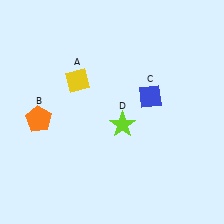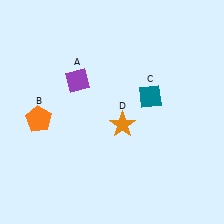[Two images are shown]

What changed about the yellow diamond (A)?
In Image 1, A is yellow. In Image 2, it changed to purple.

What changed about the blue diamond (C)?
In Image 1, C is blue. In Image 2, it changed to teal.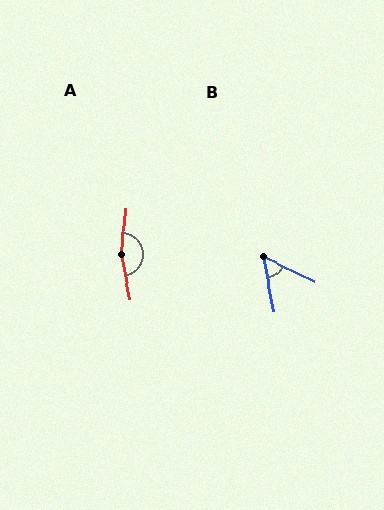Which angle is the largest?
A, at approximately 165 degrees.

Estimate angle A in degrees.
Approximately 165 degrees.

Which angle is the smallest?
B, at approximately 52 degrees.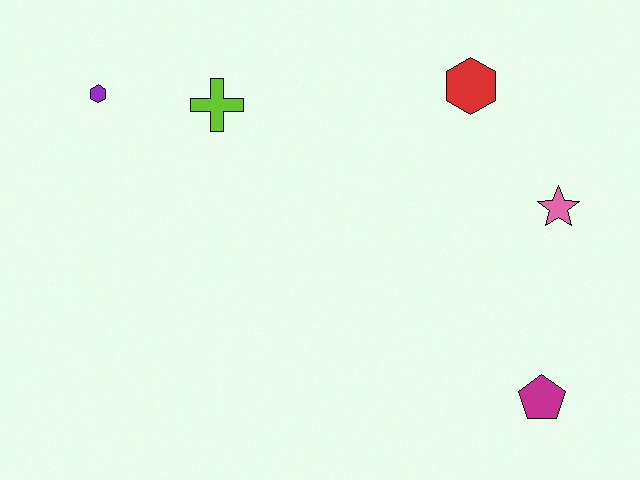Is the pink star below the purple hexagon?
Yes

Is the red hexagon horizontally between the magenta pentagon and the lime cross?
Yes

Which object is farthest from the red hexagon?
The purple hexagon is farthest from the red hexagon.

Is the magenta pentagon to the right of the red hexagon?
Yes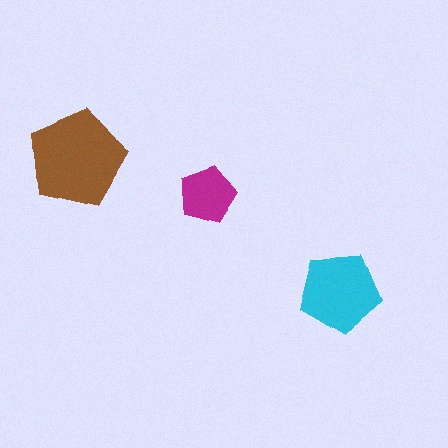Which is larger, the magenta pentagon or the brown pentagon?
The brown one.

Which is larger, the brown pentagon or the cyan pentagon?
The brown one.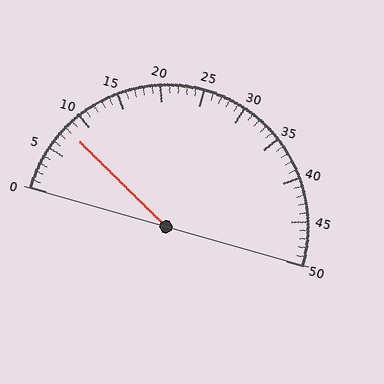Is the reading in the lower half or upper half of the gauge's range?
The reading is in the lower half of the range (0 to 50).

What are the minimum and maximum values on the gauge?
The gauge ranges from 0 to 50.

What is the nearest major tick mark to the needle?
The nearest major tick mark is 10.